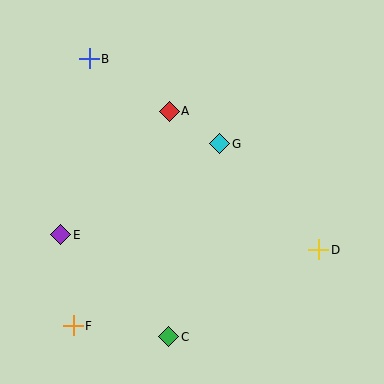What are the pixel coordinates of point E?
Point E is at (61, 235).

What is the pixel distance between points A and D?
The distance between A and D is 204 pixels.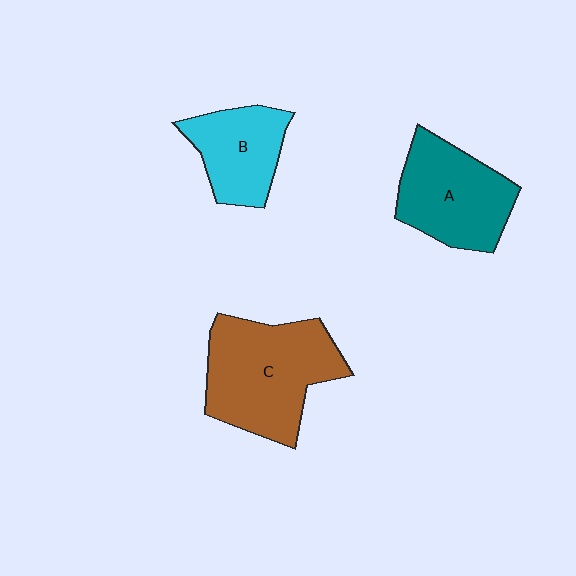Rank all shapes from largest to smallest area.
From largest to smallest: C (brown), A (teal), B (cyan).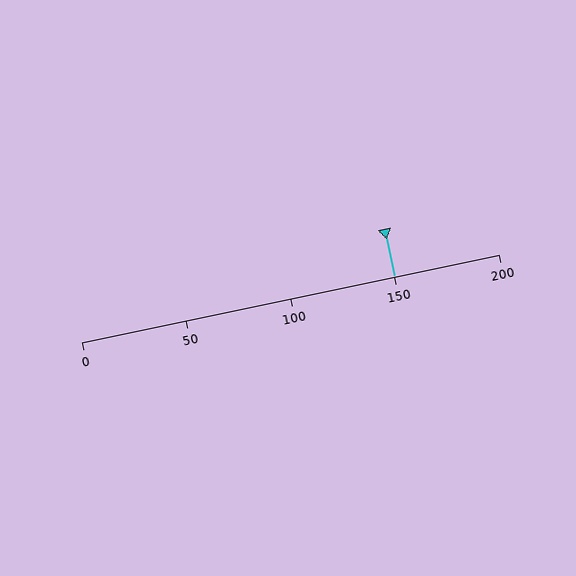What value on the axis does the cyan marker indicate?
The marker indicates approximately 150.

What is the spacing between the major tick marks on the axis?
The major ticks are spaced 50 apart.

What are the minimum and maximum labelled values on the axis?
The axis runs from 0 to 200.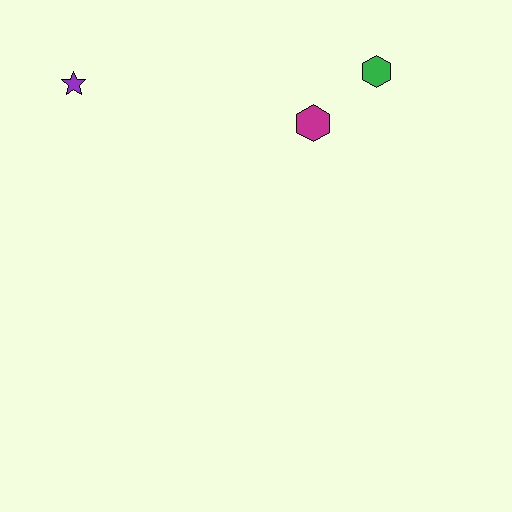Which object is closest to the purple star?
The magenta hexagon is closest to the purple star.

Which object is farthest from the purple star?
The green hexagon is farthest from the purple star.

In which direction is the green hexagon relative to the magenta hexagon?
The green hexagon is to the right of the magenta hexagon.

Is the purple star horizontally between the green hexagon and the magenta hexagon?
No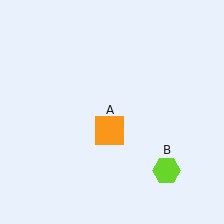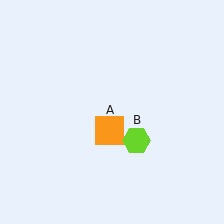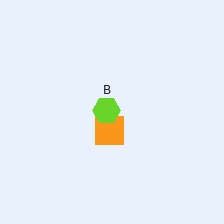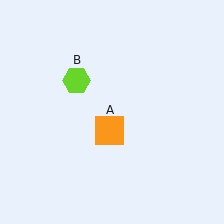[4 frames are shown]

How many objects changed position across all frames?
1 object changed position: lime hexagon (object B).